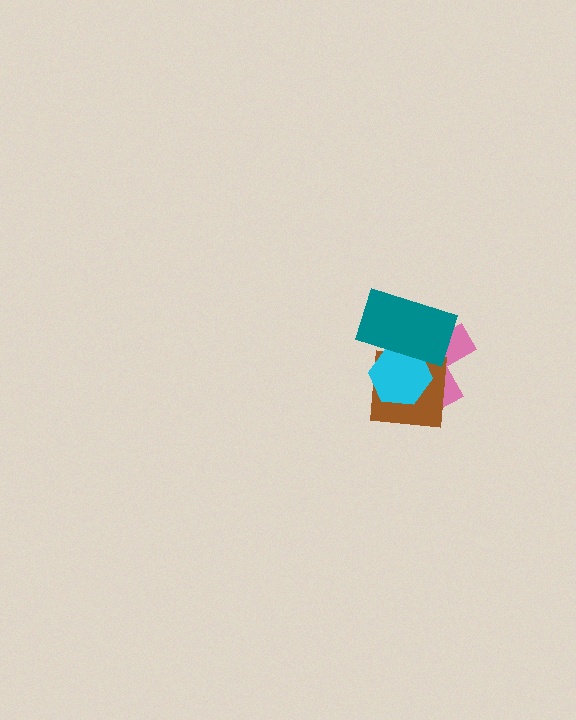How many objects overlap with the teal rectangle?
3 objects overlap with the teal rectangle.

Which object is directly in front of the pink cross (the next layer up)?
The brown square is directly in front of the pink cross.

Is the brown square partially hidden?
Yes, it is partially covered by another shape.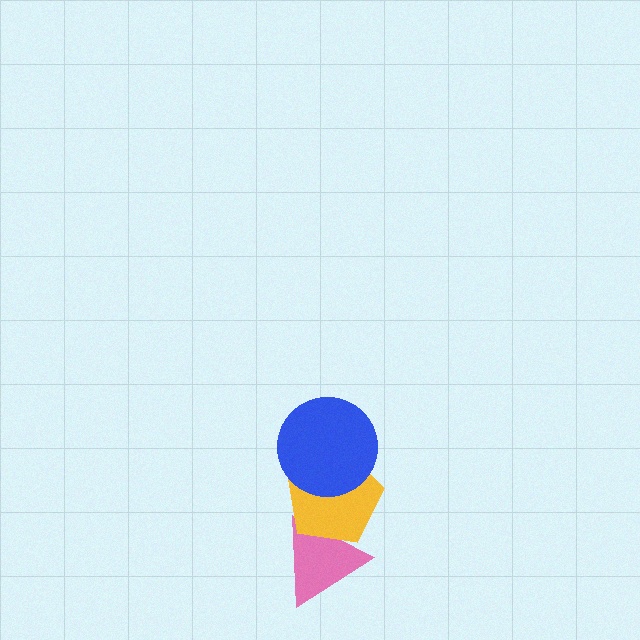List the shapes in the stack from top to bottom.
From top to bottom: the blue circle, the yellow pentagon, the pink triangle.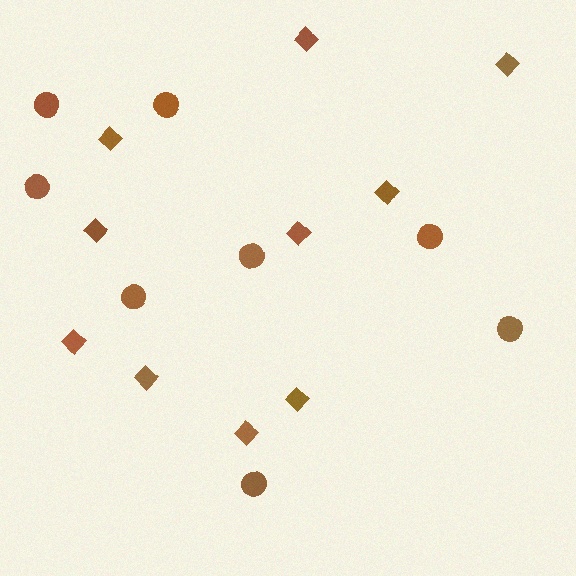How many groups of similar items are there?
There are 2 groups: one group of circles (8) and one group of diamonds (10).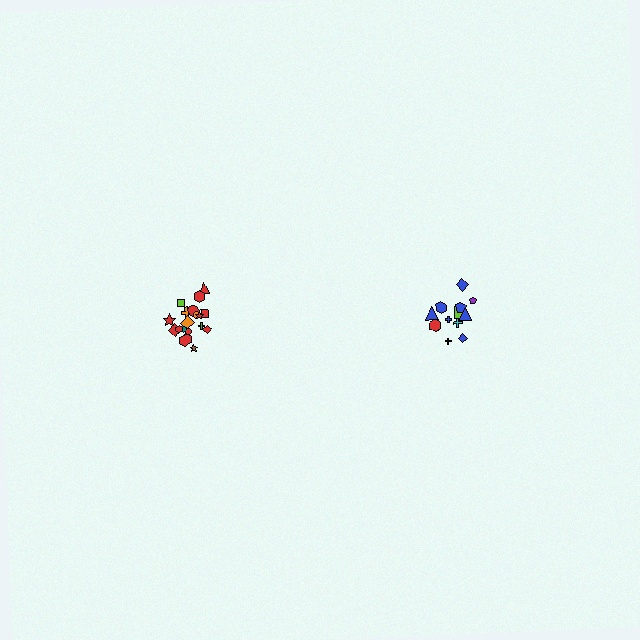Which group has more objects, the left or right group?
The left group.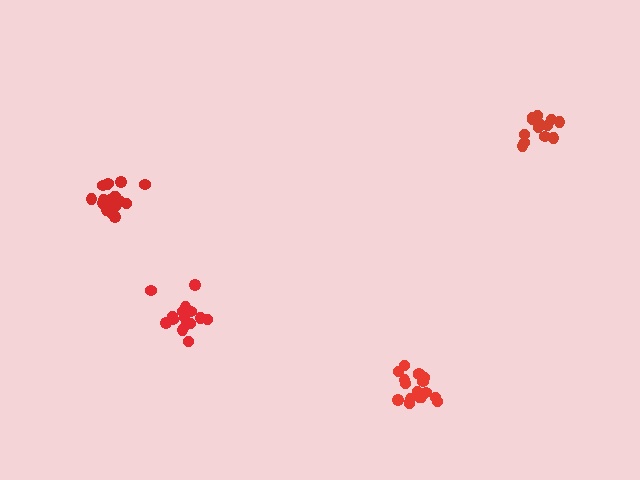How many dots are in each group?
Group 1: 18 dots, Group 2: 17 dots, Group 3: 13 dots, Group 4: 15 dots (63 total).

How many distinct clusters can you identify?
There are 4 distinct clusters.